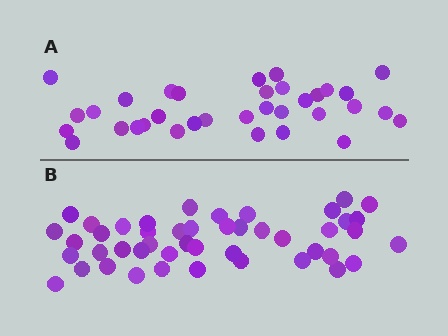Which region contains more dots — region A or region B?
Region B (the bottom region) has more dots.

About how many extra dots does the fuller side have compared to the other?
Region B has roughly 12 or so more dots than region A.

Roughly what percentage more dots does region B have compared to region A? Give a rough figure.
About 35% more.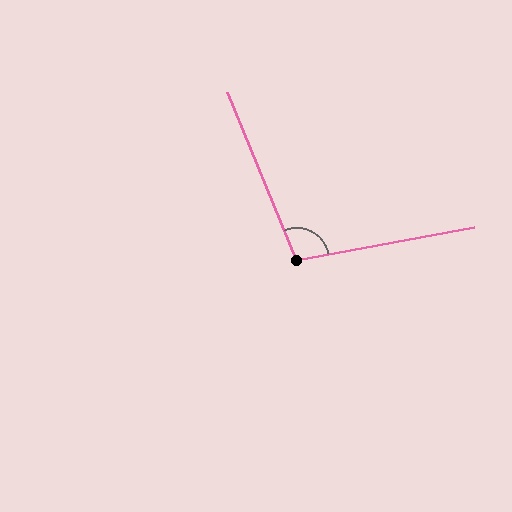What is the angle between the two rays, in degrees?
Approximately 102 degrees.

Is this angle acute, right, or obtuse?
It is obtuse.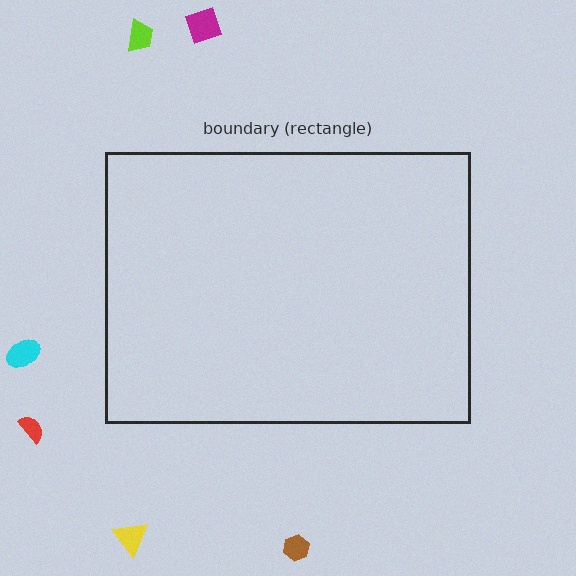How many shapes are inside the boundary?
0 inside, 6 outside.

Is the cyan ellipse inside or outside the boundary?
Outside.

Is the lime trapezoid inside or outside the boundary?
Outside.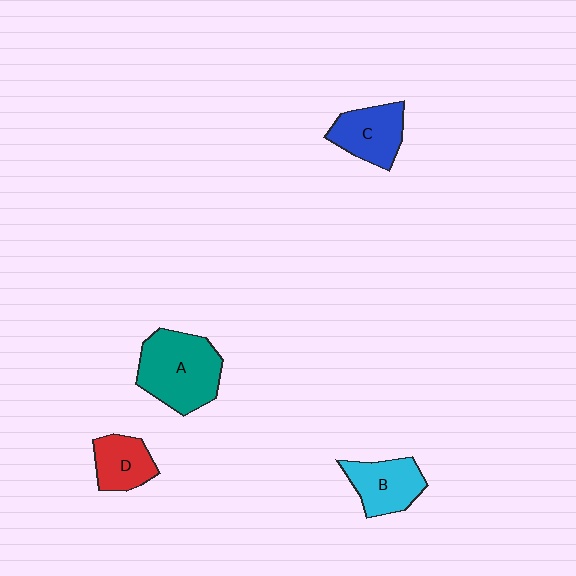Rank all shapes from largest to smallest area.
From largest to smallest: A (teal), C (blue), B (cyan), D (red).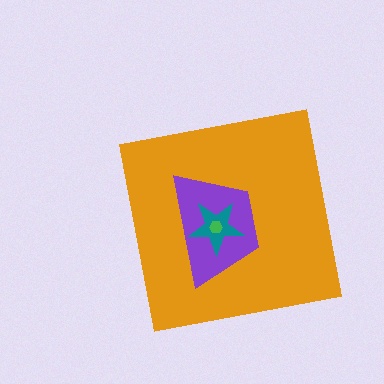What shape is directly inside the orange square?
The purple trapezoid.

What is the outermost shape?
The orange square.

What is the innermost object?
The green hexagon.